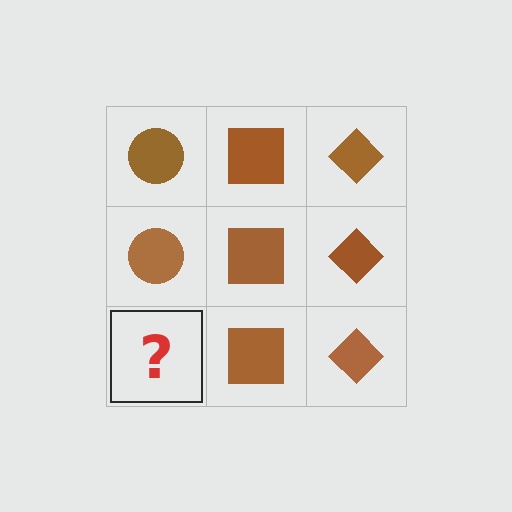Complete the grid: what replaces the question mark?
The question mark should be replaced with a brown circle.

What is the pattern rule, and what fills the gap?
The rule is that each column has a consistent shape. The gap should be filled with a brown circle.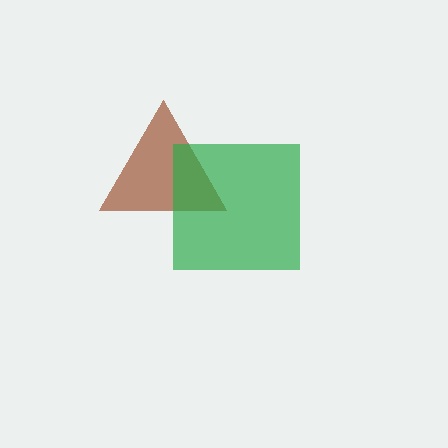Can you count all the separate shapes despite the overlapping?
Yes, there are 2 separate shapes.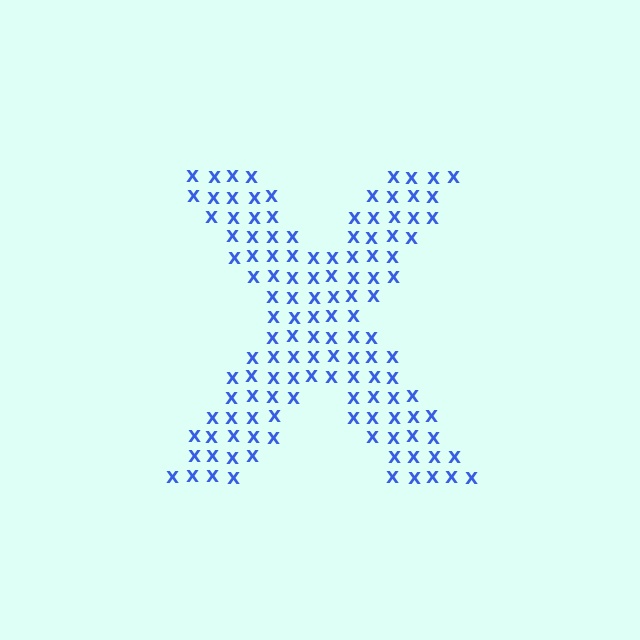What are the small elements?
The small elements are letter X's.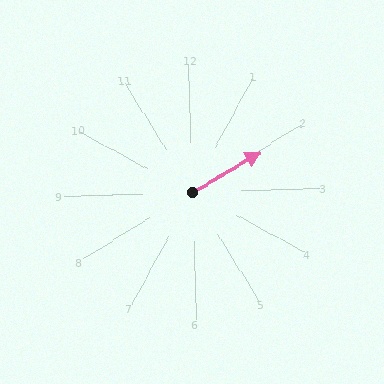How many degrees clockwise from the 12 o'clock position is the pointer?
Approximately 62 degrees.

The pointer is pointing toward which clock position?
Roughly 2 o'clock.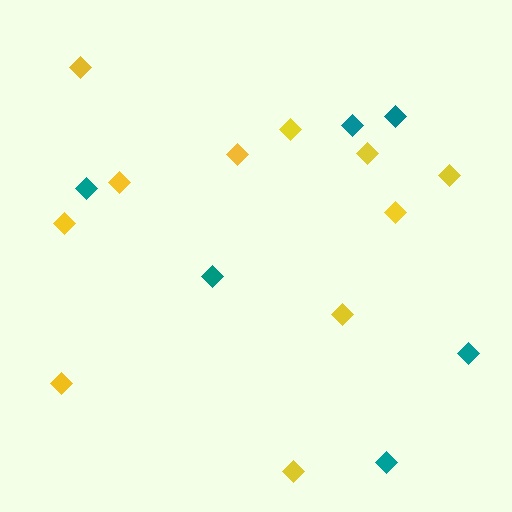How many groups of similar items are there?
There are 2 groups: one group of teal diamonds (6) and one group of yellow diamonds (11).